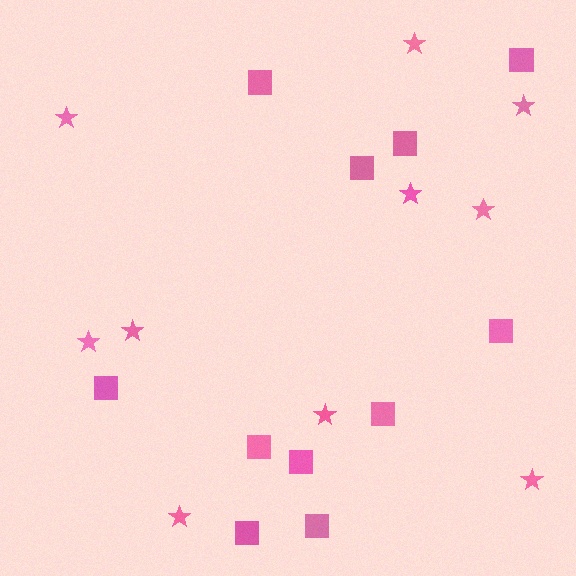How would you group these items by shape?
There are 2 groups: one group of stars (10) and one group of squares (11).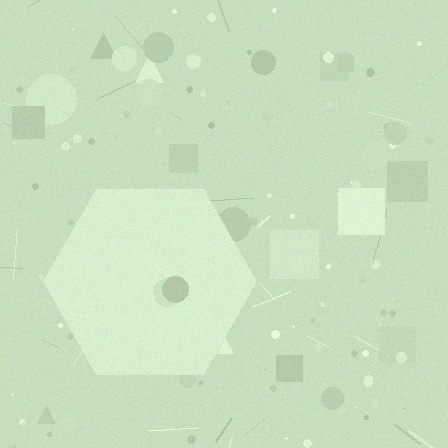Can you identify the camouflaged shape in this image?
The camouflaged shape is a hexagon.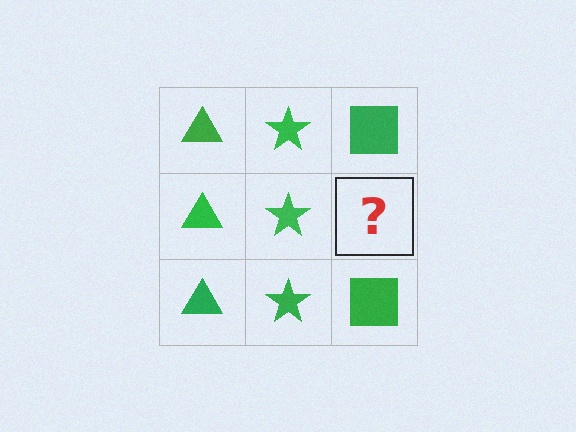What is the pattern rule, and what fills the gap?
The rule is that each column has a consistent shape. The gap should be filled with a green square.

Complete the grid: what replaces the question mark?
The question mark should be replaced with a green square.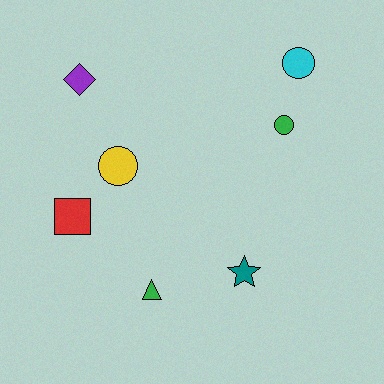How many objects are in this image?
There are 7 objects.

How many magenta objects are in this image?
There are no magenta objects.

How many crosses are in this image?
There are no crosses.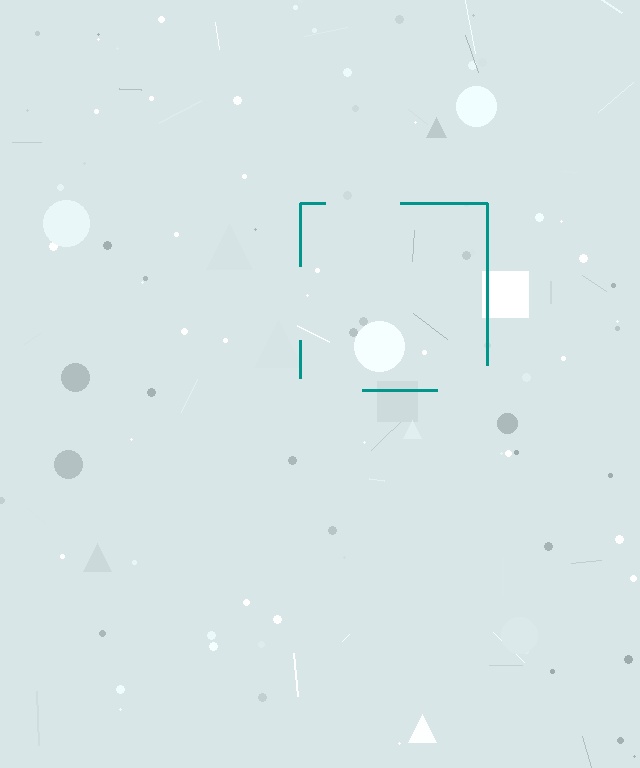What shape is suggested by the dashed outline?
The dashed outline suggests a square.